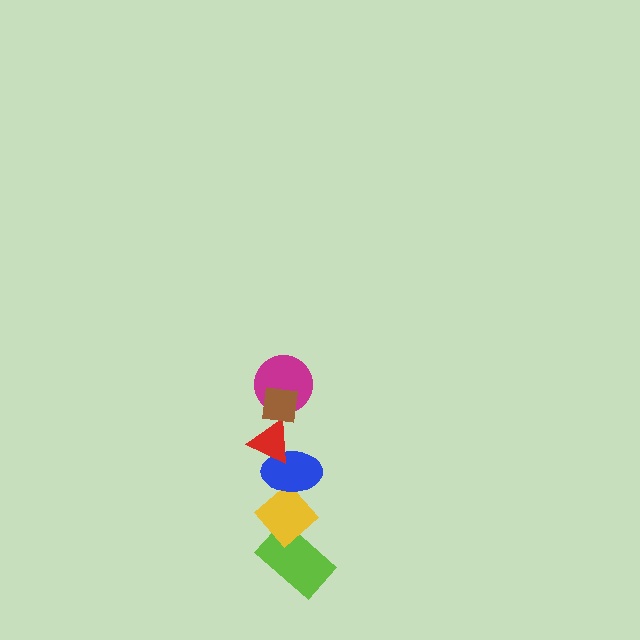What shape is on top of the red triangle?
The magenta circle is on top of the red triangle.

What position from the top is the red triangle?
The red triangle is 3rd from the top.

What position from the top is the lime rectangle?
The lime rectangle is 6th from the top.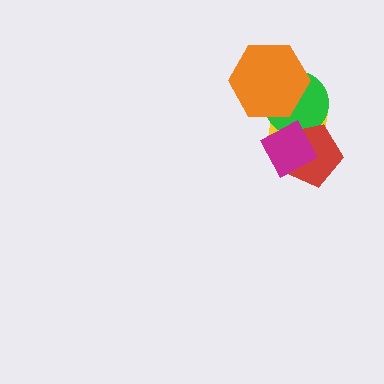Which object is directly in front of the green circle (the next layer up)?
The red pentagon is directly in front of the green circle.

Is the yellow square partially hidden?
Yes, it is partially covered by another shape.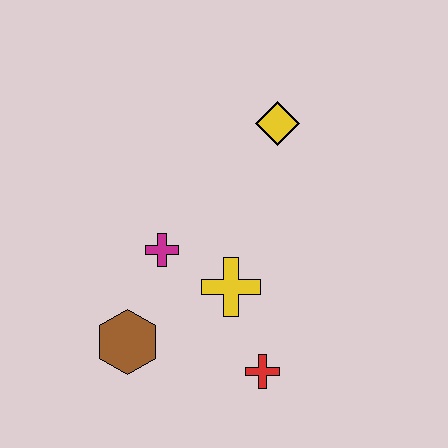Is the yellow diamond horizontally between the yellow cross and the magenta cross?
No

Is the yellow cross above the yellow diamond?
No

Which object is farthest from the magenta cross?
The yellow diamond is farthest from the magenta cross.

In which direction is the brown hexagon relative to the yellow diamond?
The brown hexagon is below the yellow diamond.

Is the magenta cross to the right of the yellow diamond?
No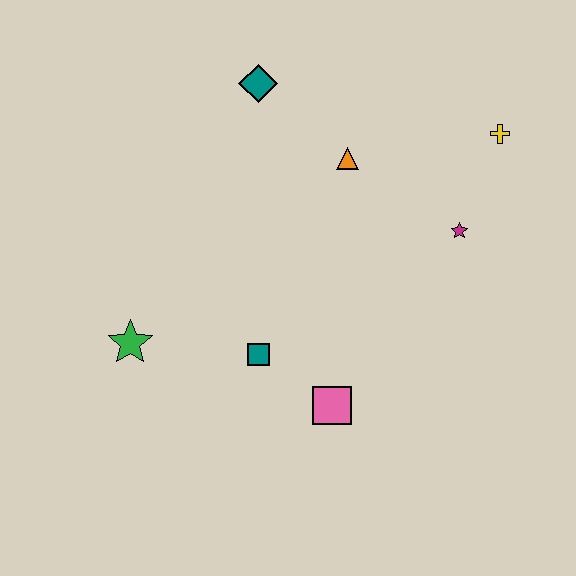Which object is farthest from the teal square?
The yellow cross is farthest from the teal square.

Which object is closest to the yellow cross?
The magenta star is closest to the yellow cross.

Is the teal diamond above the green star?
Yes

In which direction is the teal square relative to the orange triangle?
The teal square is below the orange triangle.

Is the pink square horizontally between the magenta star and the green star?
Yes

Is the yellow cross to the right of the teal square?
Yes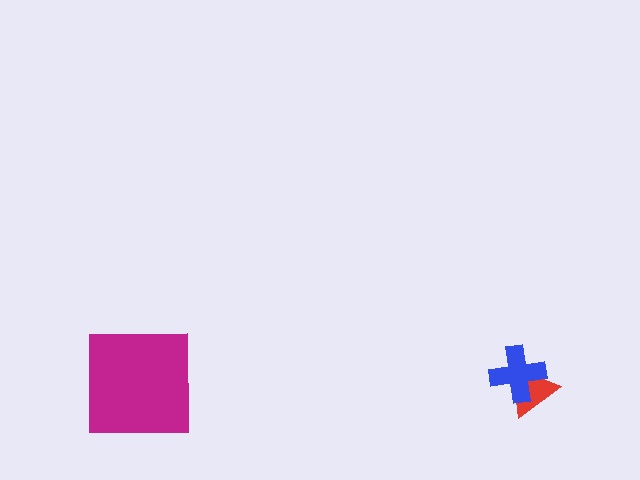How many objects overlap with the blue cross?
1 object overlaps with the blue cross.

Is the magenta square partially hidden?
No, no other shape covers it.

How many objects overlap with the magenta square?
0 objects overlap with the magenta square.